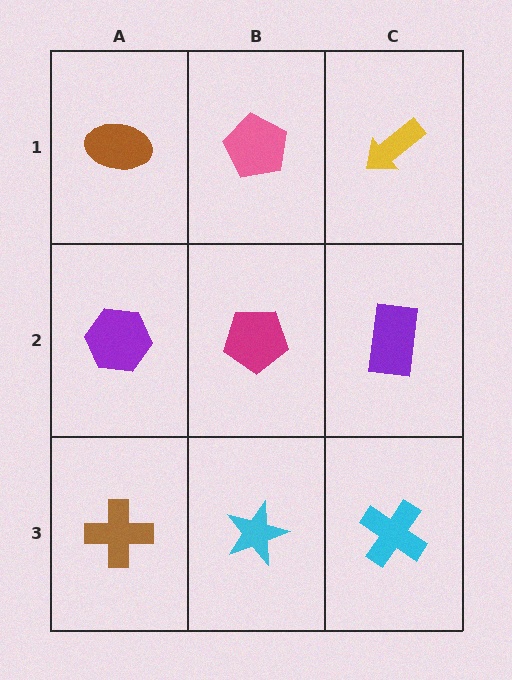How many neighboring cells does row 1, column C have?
2.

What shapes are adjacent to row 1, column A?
A purple hexagon (row 2, column A), a pink pentagon (row 1, column B).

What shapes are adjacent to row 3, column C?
A purple rectangle (row 2, column C), a cyan star (row 3, column B).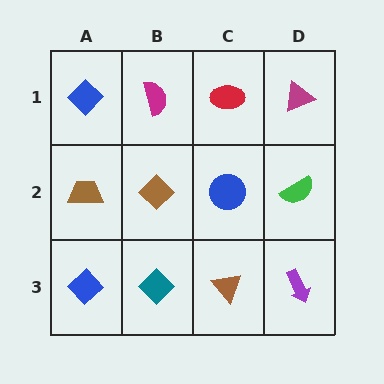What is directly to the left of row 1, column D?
A red ellipse.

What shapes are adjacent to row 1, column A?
A brown trapezoid (row 2, column A), a magenta semicircle (row 1, column B).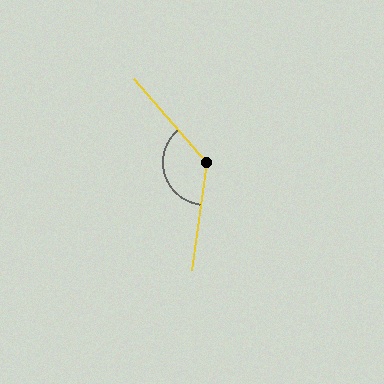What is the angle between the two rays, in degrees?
Approximately 132 degrees.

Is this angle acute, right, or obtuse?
It is obtuse.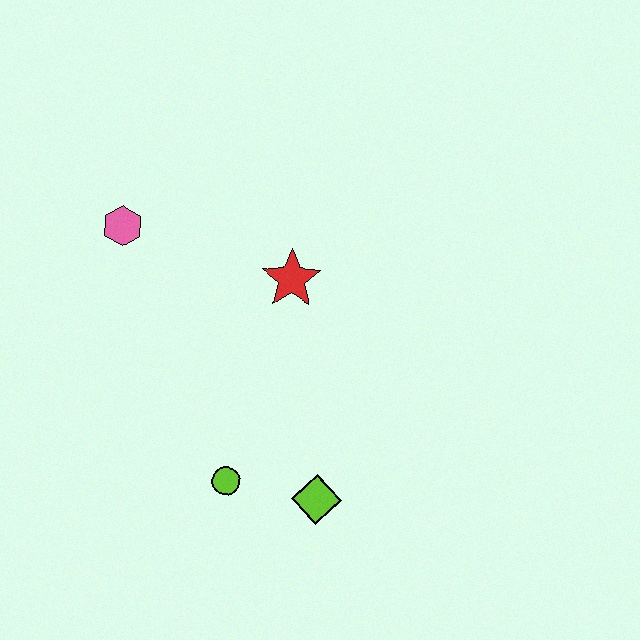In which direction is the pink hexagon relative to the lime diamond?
The pink hexagon is above the lime diamond.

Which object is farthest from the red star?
The lime diamond is farthest from the red star.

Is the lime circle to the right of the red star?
No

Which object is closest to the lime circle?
The lime diamond is closest to the lime circle.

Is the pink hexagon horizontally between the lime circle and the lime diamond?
No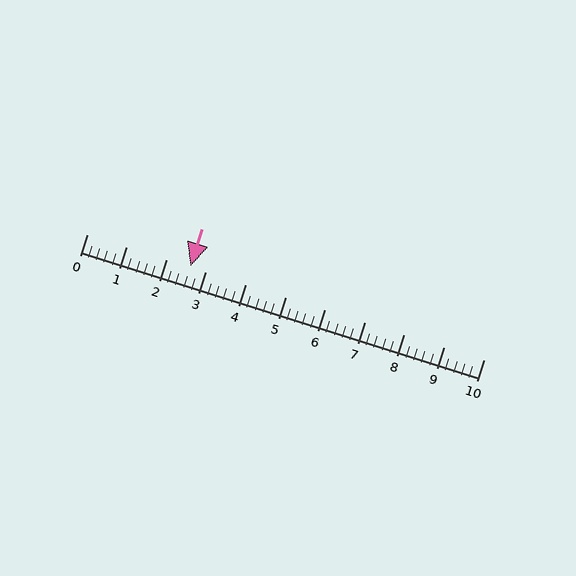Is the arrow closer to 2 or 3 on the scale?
The arrow is closer to 3.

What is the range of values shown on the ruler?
The ruler shows values from 0 to 10.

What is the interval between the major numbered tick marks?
The major tick marks are spaced 1 units apart.